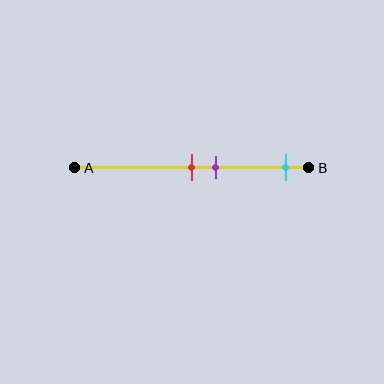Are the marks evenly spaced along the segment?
No, the marks are not evenly spaced.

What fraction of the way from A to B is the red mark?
The red mark is approximately 50% (0.5) of the way from A to B.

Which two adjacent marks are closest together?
The red and purple marks are the closest adjacent pair.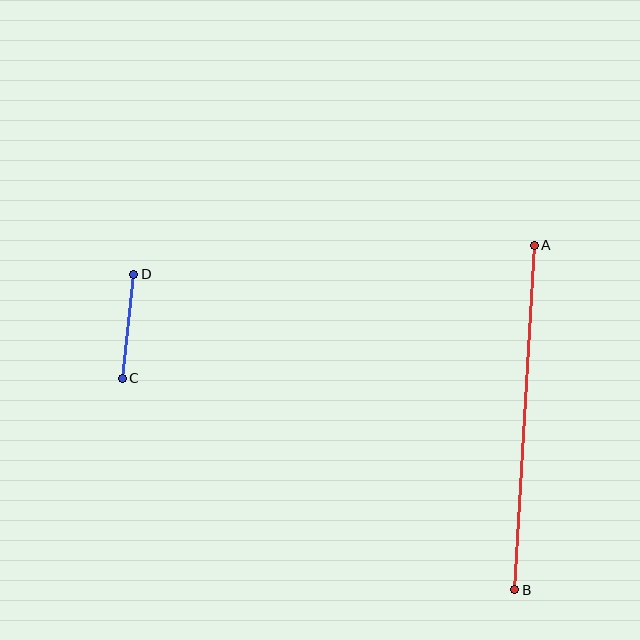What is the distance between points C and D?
The distance is approximately 104 pixels.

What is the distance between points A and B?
The distance is approximately 345 pixels.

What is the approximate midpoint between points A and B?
The midpoint is at approximately (524, 418) pixels.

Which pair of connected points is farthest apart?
Points A and B are farthest apart.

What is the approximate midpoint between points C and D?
The midpoint is at approximately (128, 326) pixels.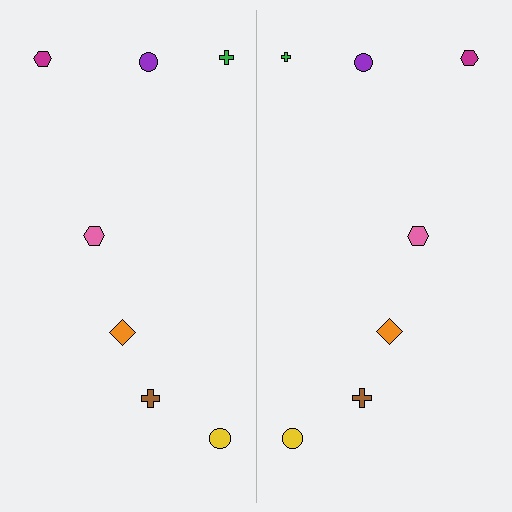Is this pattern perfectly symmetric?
No, the pattern is not perfectly symmetric. The green cross on the right side has a different size than its mirror counterpart.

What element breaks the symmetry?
The green cross on the right side has a different size than its mirror counterpart.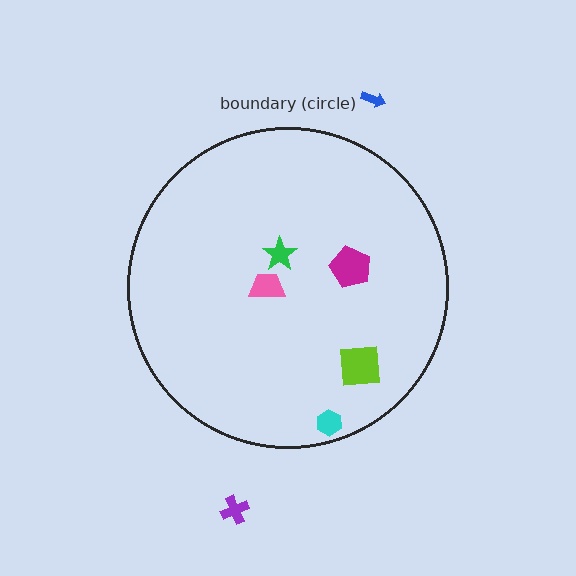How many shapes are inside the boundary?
5 inside, 2 outside.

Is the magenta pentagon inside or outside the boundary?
Inside.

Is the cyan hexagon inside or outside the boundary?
Inside.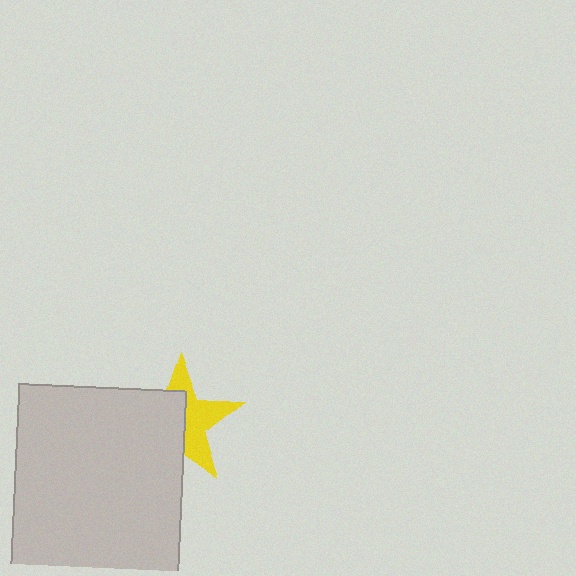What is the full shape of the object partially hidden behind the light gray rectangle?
The partially hidden object is a yellow star.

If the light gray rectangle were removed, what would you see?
You would see the complete yellow star.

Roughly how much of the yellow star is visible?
About half of it is visible (roughly 48%).